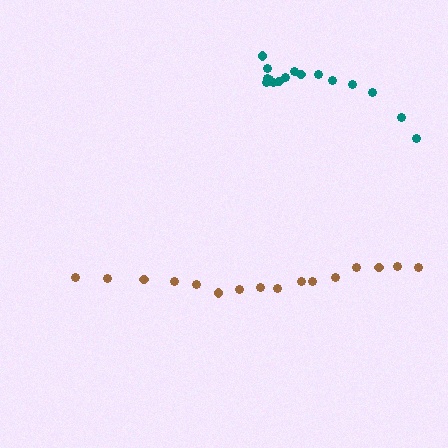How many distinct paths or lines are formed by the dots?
There are 2 distinct paths.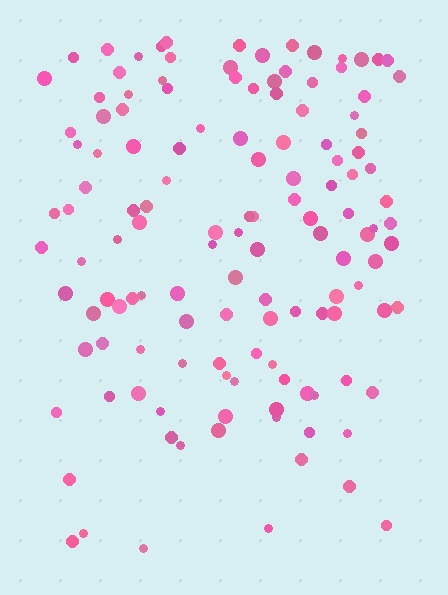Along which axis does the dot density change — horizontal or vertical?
Vertical.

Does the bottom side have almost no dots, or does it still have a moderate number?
Still a moderate number, just noticeably fewer than the top.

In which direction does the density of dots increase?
From bottom to top, with the top side densest.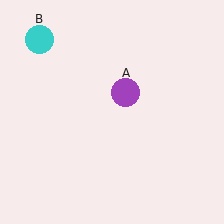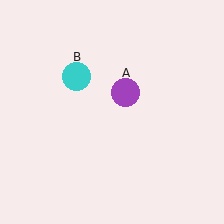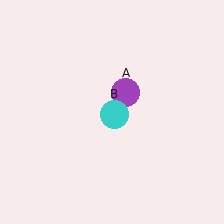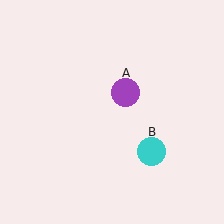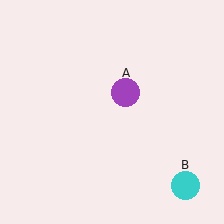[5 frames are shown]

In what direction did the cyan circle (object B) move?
The cyan circle (object B) moved down and to the right.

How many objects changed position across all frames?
1 object changed position: cyan circle (object B).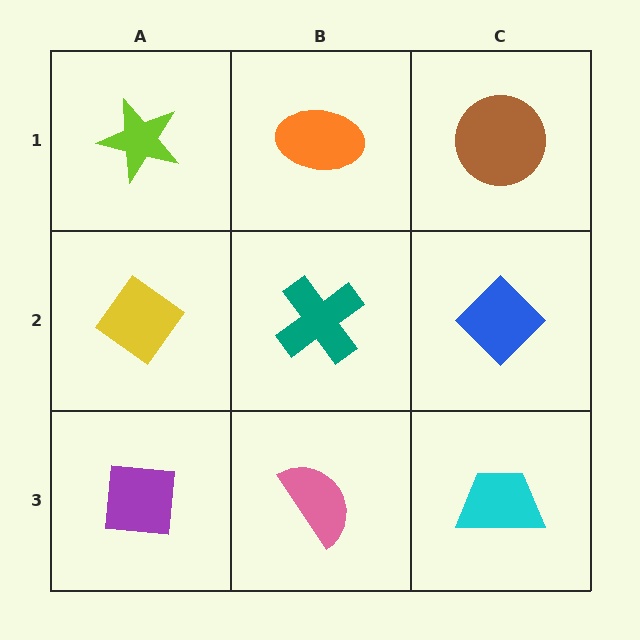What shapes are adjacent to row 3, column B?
A teal cross (row 2, column B), a purple square (row 3, column A), a cyan trapezoid (row 3, column C).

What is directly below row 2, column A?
A purple square.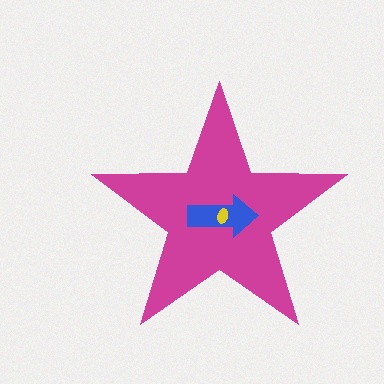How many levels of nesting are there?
3.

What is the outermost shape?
The magenta star.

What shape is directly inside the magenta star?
The blue arrow.